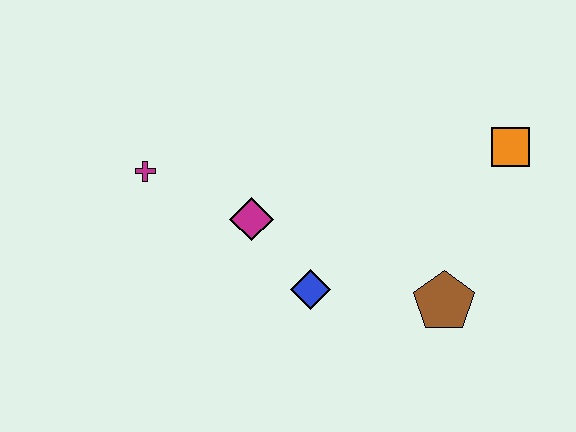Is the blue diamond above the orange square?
No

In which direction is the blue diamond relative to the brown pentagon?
The blue diamond is to the left of the brown pentagon.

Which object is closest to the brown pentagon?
The blue diamond is closest to the brown pentagon.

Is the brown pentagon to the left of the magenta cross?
No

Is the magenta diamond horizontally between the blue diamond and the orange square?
No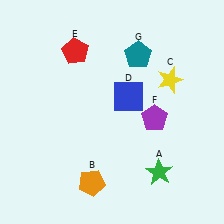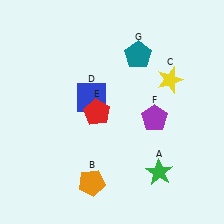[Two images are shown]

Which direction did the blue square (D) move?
The blue square (D) moved left.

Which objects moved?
The objects that moved are: the blue square (D), the red pentagon (E).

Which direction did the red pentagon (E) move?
The red pentagon (E) moved down.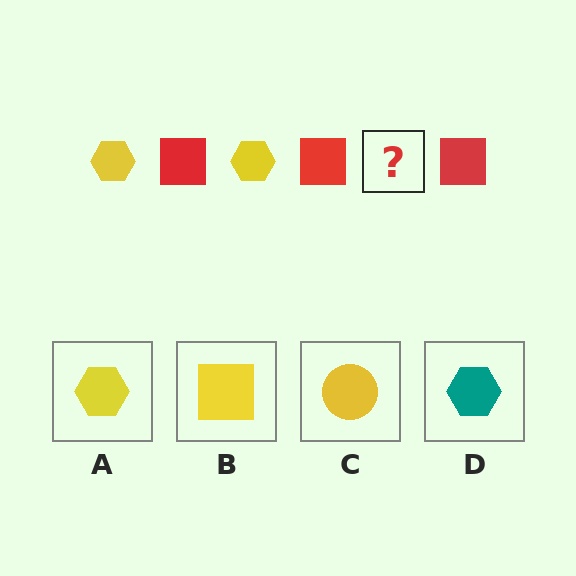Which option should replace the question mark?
Option A.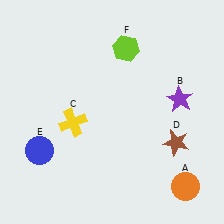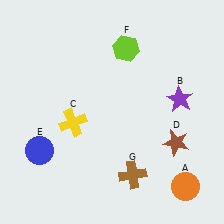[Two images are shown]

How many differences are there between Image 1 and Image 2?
There is 1 difference between the two images.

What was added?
A brown cross (G) was added in Image 2.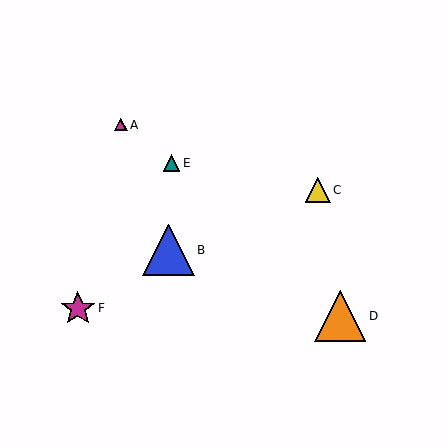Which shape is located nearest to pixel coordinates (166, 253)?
The blue triangle (labeled B) at (168, 250) is nearest to that location.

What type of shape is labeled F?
Shape F is a magenta star.